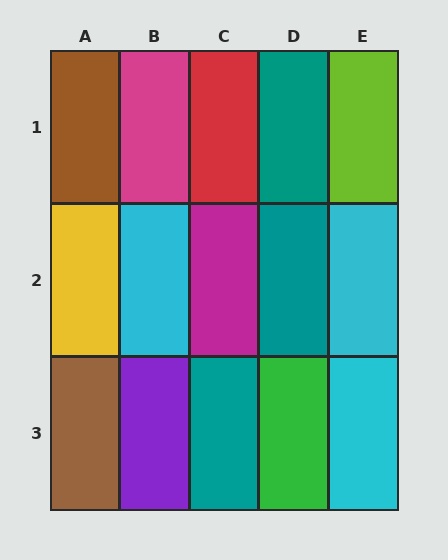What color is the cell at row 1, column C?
Red.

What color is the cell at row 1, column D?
Teal.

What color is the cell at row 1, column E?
Lime.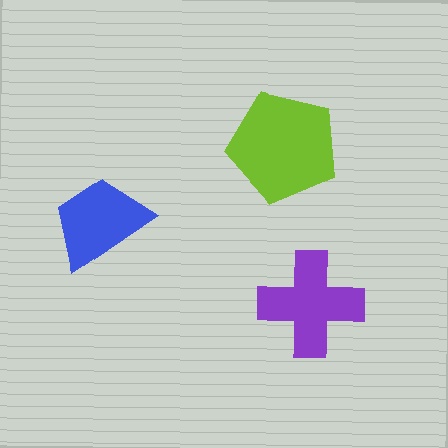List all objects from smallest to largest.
The blue trapezoid, the purple cross, the lime pentagon.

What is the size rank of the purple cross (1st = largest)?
2nd.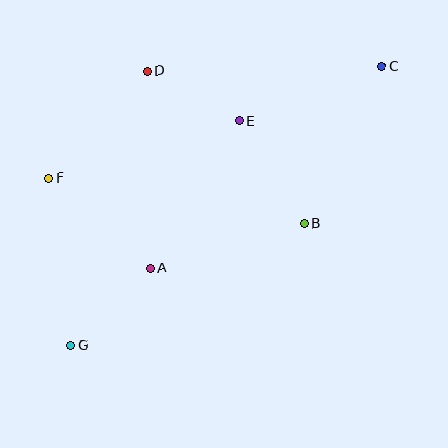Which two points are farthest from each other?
Points C and G are farthest from each other.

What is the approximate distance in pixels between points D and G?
The distance between D and G is approximately 285 pixels.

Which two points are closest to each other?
Points D and E are closest to each other.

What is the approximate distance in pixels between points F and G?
The distance between F and G is approximately 169 pixels.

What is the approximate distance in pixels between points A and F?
The distance between A and F is approximately 135 pixels.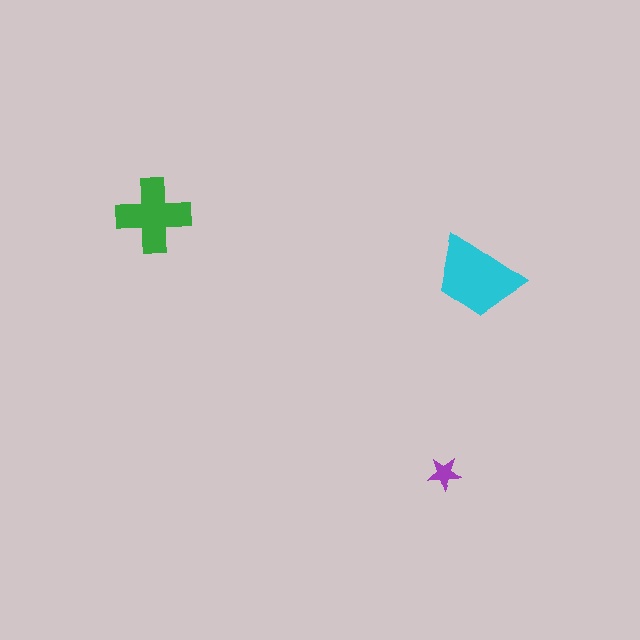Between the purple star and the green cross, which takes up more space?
The green cross.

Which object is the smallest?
The purple star.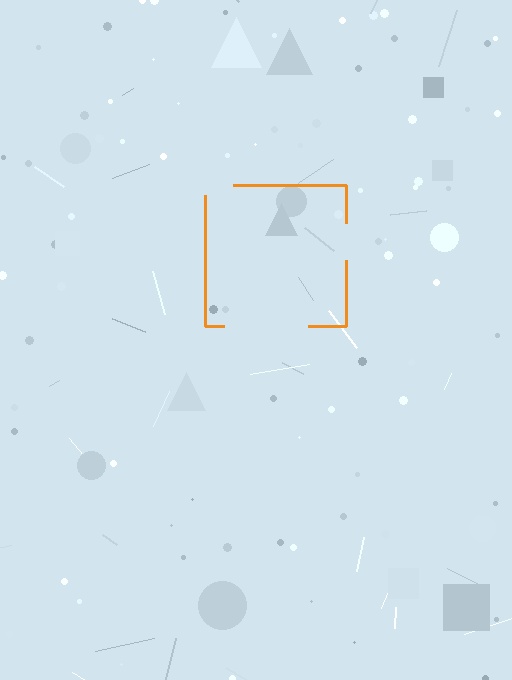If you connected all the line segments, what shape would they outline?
They would outline a square.